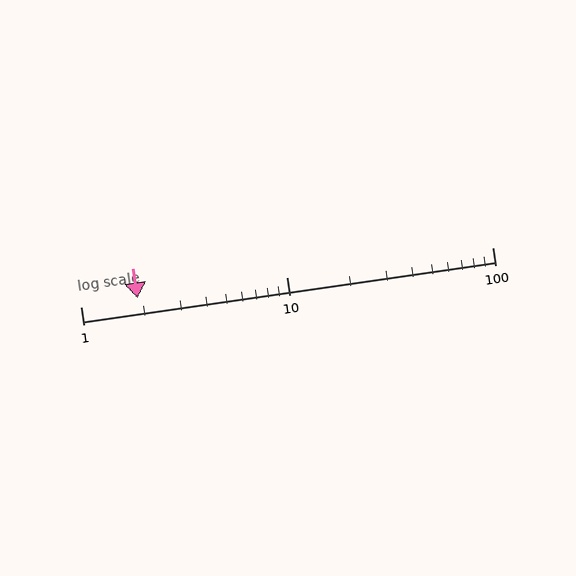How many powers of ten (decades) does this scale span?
The scale spans 2 decades, from 1 to 100.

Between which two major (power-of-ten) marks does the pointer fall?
The pointer is between 1 and 10.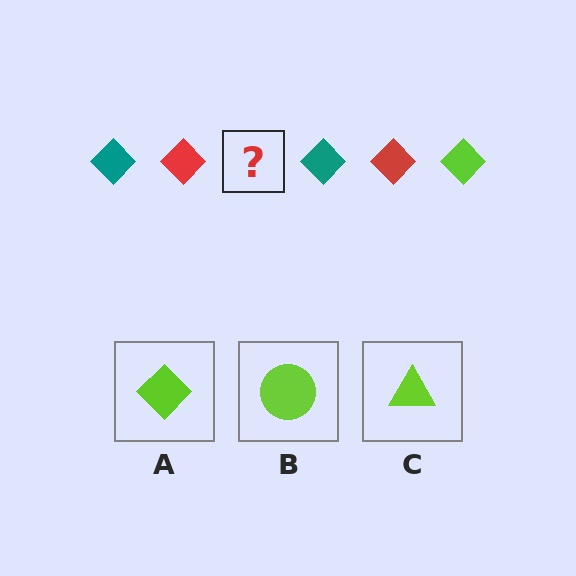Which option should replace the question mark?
Option A.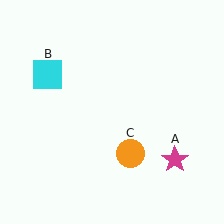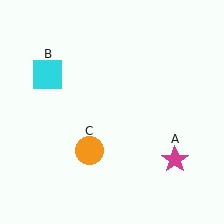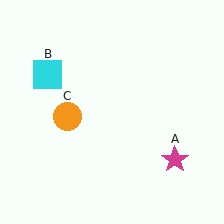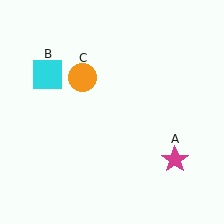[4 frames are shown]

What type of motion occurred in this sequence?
The orange circle (object C) rotated clockwise around the center of the scene.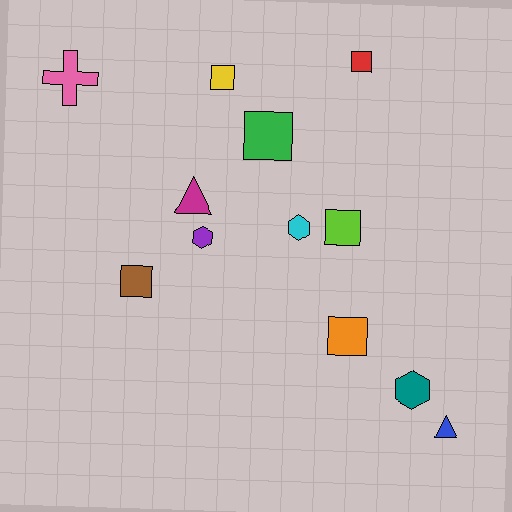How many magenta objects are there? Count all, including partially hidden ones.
There is 1 magenta object.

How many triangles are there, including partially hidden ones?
There are 2 triangles.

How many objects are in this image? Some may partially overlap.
There are 12 objects.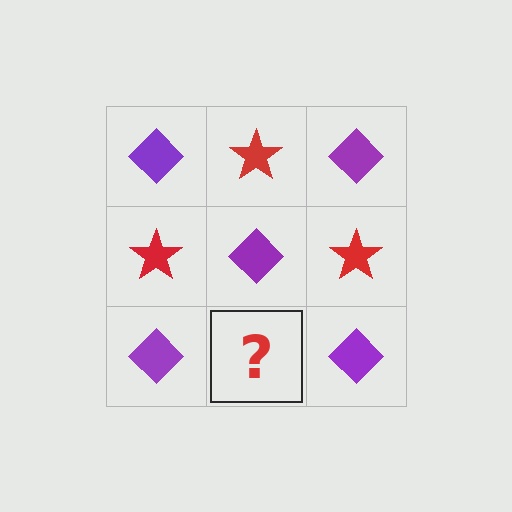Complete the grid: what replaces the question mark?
The question mark should be replaced with a red star.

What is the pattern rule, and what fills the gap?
The rule is that it alternates purple diamond and red star in a checkerboard pattern. The gap should be filled with a red star.